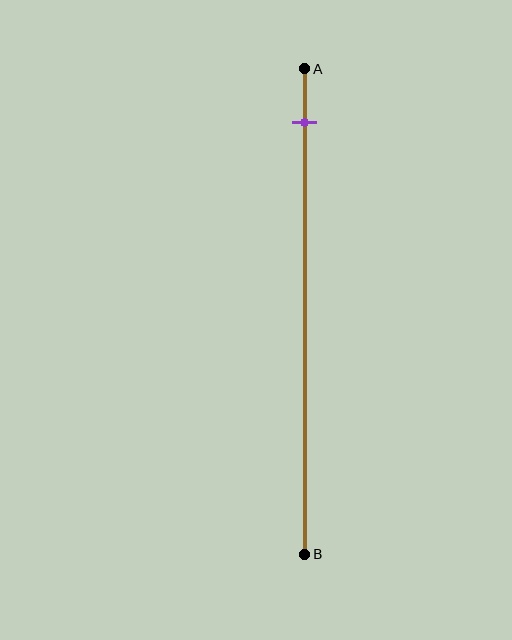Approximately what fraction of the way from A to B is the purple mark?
The purple mark is approximately 10% of the way from A to B.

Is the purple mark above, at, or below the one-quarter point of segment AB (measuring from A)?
The purple mark is above the one-quarter point of segment AB.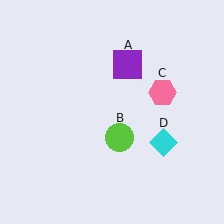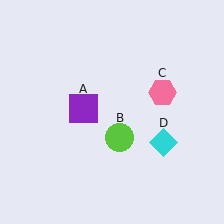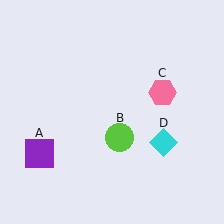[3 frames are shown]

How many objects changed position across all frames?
1 object changed position: purple square (object A).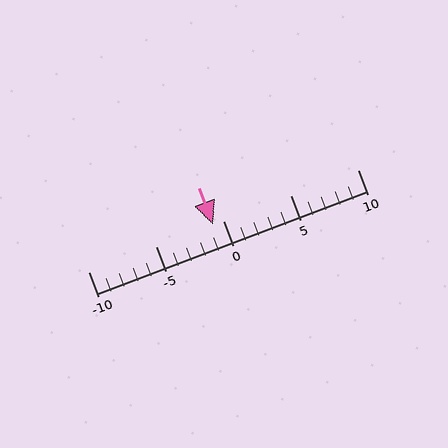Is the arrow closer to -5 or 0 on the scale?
The arrow is closer to 0.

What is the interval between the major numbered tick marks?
The major tick marks are spaced 5 units apart.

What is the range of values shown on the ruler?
The ruler shows values from -10 to 10.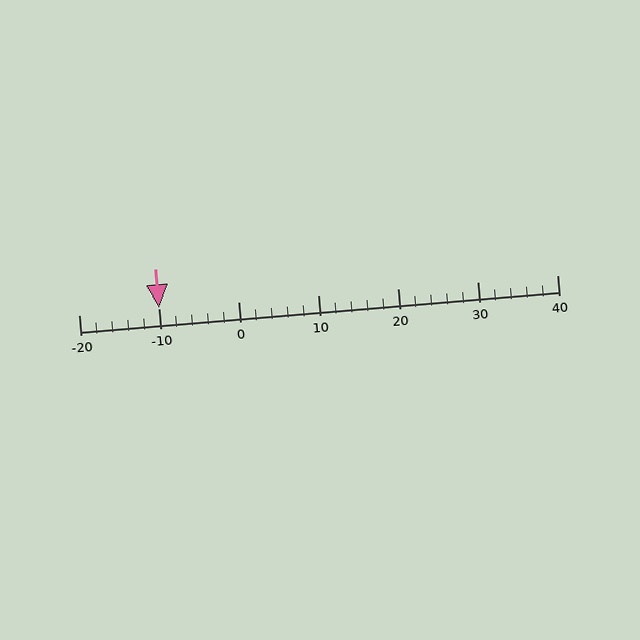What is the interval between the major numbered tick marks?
The major tick marks are spaced 10 units apart.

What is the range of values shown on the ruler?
The ruler shows values from -20 to 40.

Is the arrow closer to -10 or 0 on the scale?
The arrow is closer to -10.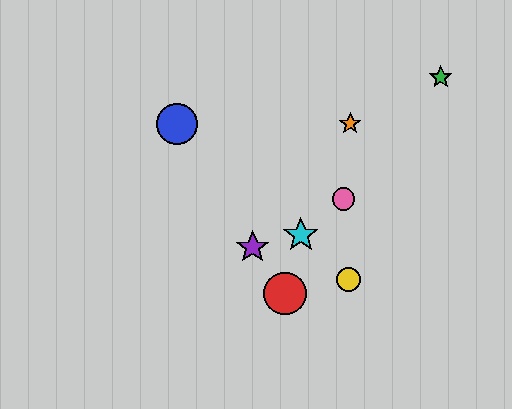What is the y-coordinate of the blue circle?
The blue circle is at y≈124.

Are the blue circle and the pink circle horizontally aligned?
No, the blue circle is at y≈124 and the pink circle is at y≈199.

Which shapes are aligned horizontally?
The blue circle, the orange star are aligned horizontally.